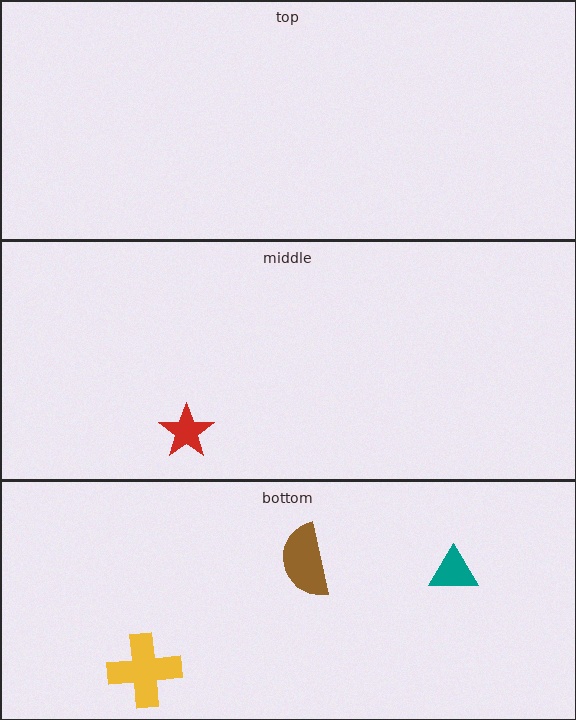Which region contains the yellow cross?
The bottom region.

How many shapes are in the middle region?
1.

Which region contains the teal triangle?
The bottom region.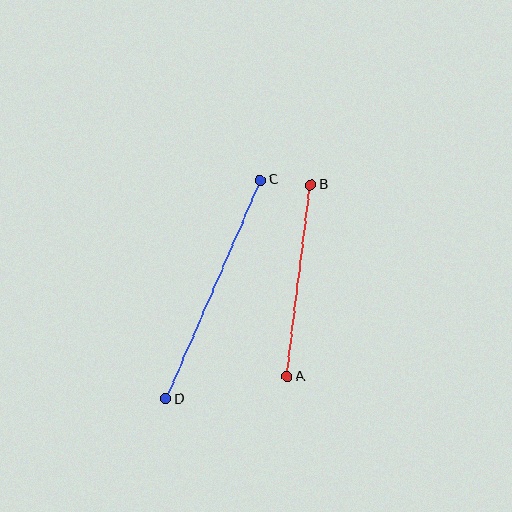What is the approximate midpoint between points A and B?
The midpoint is at approximately (299, 281) pixels.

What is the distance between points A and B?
The distance is approximately 194 pixels.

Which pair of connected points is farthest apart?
Points C and D are farthest apart.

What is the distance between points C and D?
The distance is approximately 239 pixels.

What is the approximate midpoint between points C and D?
The midpoint is at approximately (213, 290) pixels.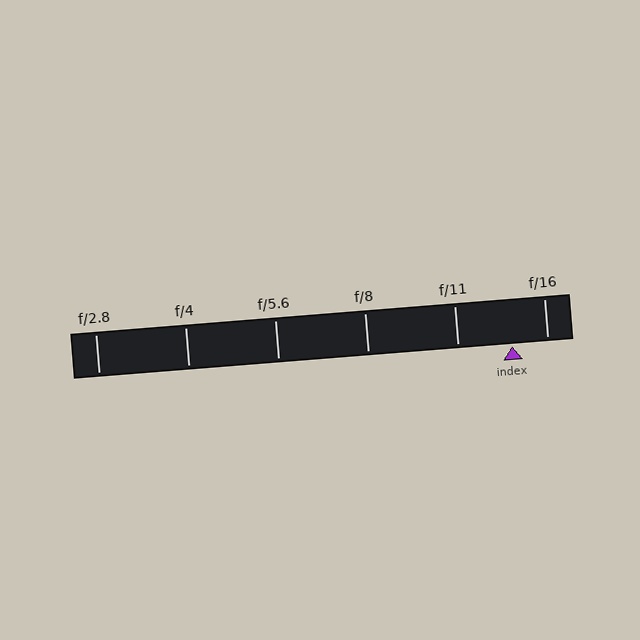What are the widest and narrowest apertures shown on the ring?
The widest aperture shown is f/2.8 and the narrowest is f/16.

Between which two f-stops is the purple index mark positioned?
The index mark is between f/11 and f/16.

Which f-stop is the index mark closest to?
The index mark is closest to f/16.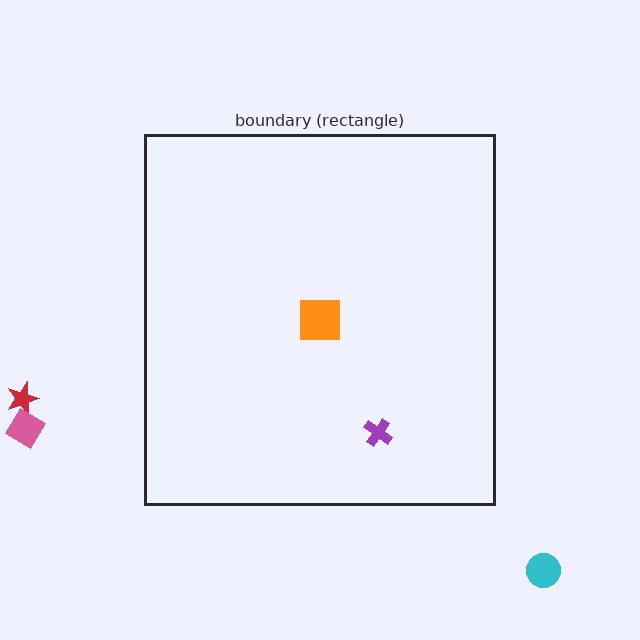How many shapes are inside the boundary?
2 inside, 3 outside.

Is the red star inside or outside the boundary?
Outside.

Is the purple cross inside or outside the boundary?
Inside.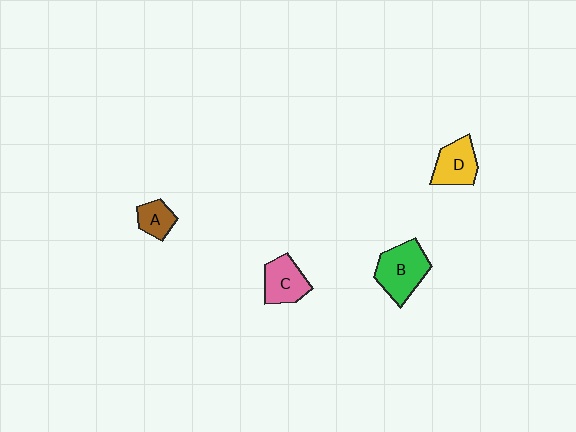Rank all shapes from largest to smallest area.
From largest to smallest: B (green), C (pink), D (yellow), A (brown).